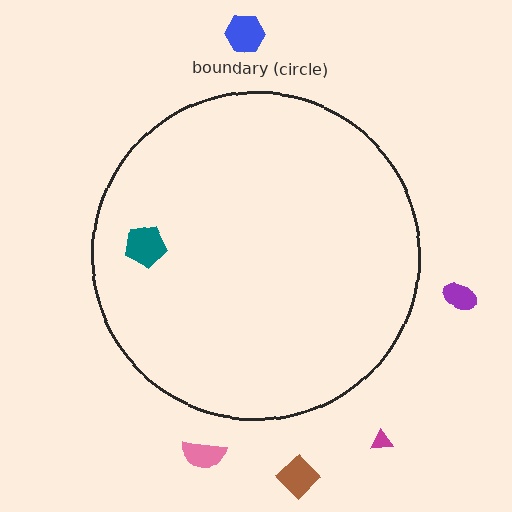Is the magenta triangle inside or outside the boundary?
Outside.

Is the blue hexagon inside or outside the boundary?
Outside.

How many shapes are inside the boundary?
1 inside, 6 outside.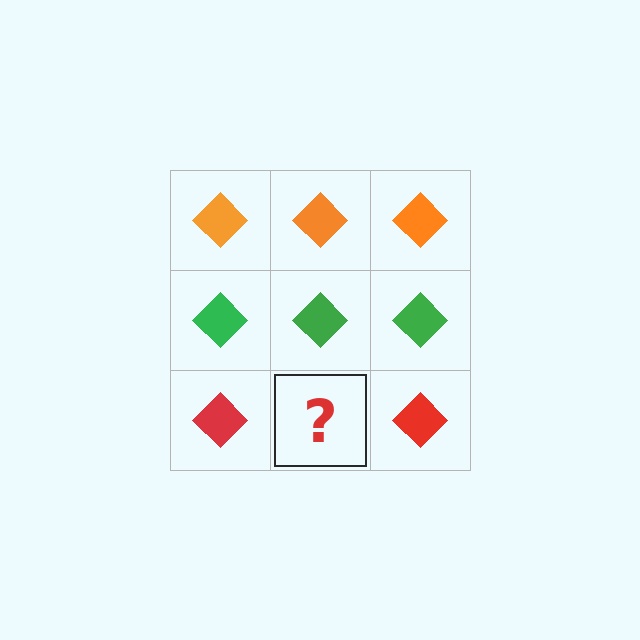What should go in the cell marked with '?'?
The missing cell should contain a red diamond.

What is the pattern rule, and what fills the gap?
The rule is that each row has a consistent color. The gap should be filled with a red diamond.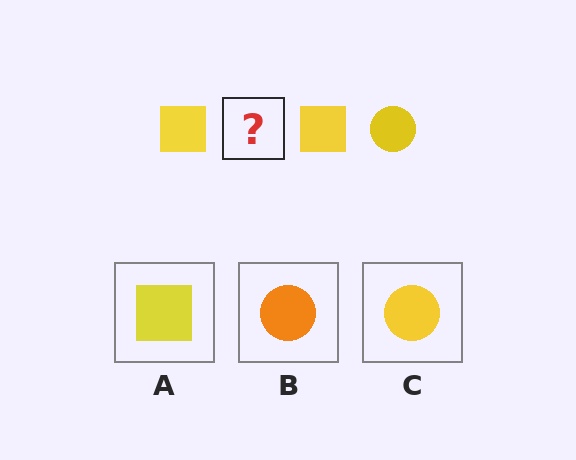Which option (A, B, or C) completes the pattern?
C.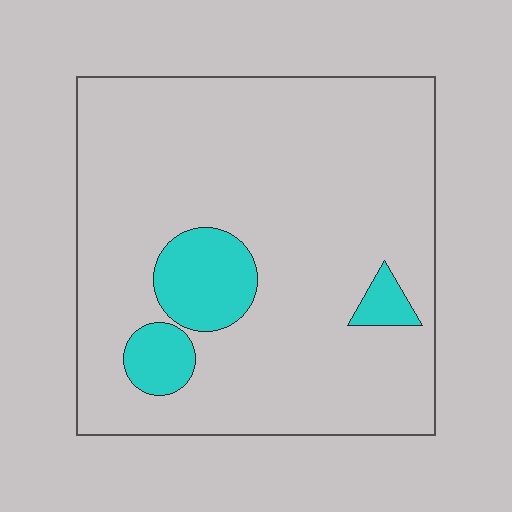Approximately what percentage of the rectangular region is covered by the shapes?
Approximately 10%.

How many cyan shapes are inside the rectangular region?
3.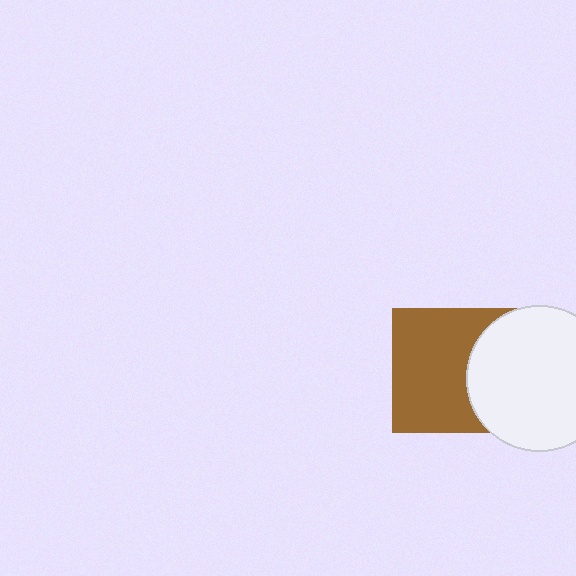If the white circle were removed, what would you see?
You would see the complete brown square.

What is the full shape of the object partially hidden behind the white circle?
The partially hidden object is a brown square.